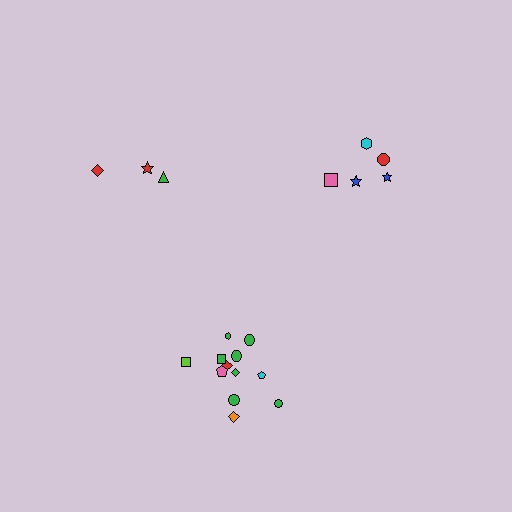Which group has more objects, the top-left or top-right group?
The top-right group.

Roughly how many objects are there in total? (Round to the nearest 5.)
Roughly 20 objects in total.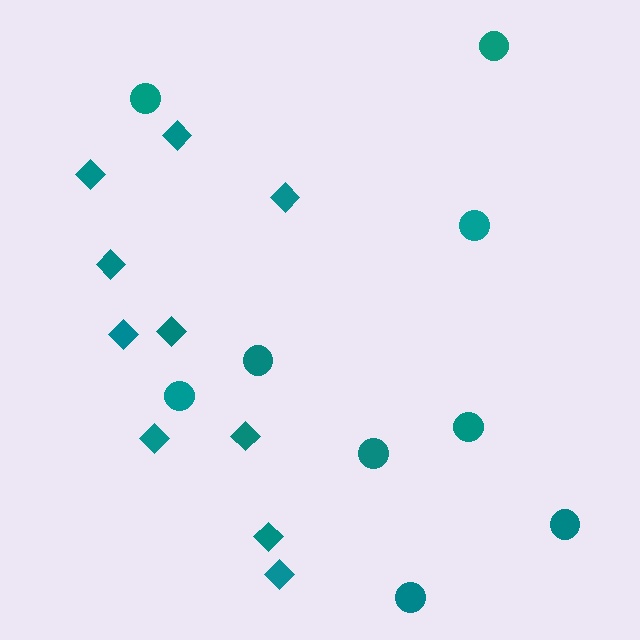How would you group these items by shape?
There are 2 groups: one group of diamonds (10) and one group of circles (9).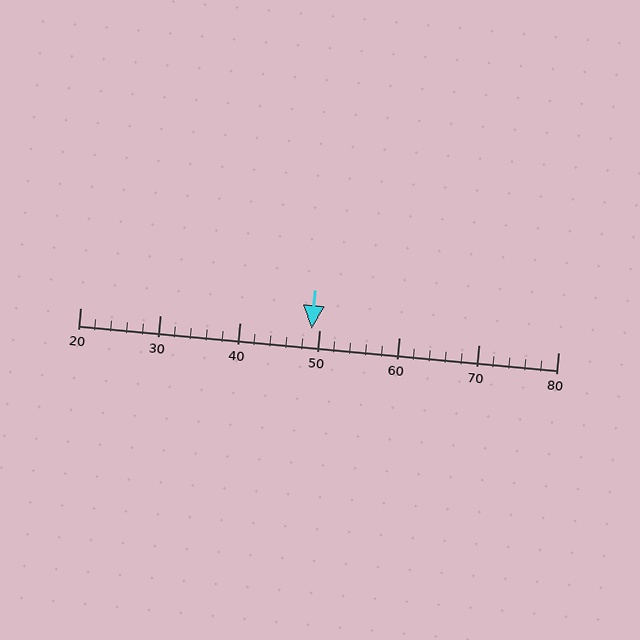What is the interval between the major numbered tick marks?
The major tick marks are spaced 10 units apart.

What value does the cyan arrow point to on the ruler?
The cyan arrow points to approximately 49.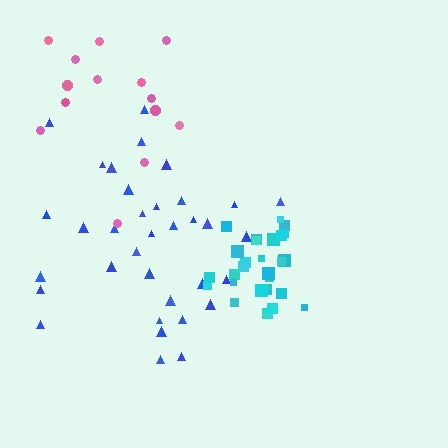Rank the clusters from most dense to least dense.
cyan, blue, pink.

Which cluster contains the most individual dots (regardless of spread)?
Blue (35).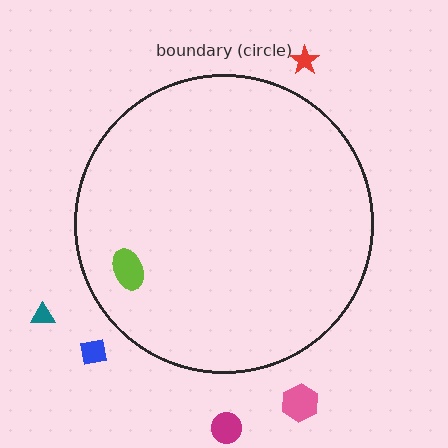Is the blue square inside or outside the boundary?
Outside.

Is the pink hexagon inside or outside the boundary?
Outside.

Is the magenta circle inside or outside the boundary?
Outside.